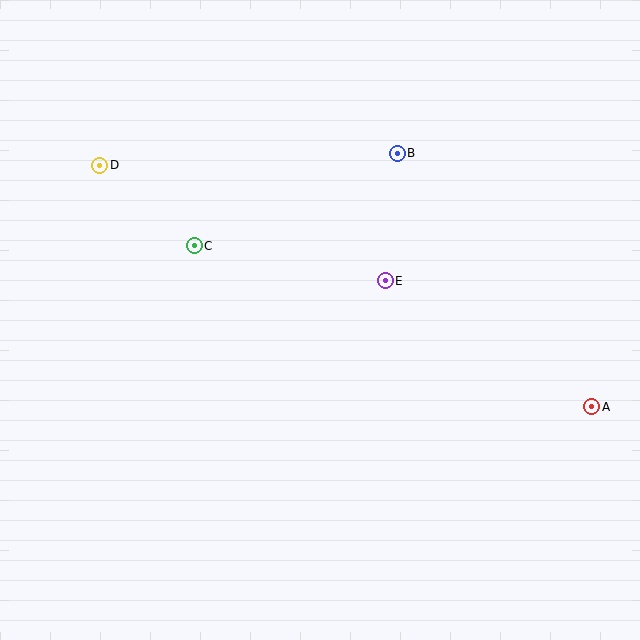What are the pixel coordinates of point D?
Point D is at (100, 165).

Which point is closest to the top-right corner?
Point B is closest to the top-right corner.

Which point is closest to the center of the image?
Point E at (385, 281) is closest to the center.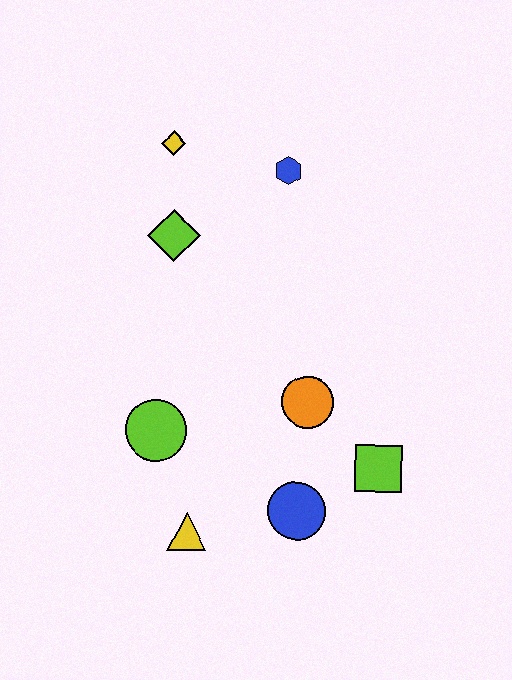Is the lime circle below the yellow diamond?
Yes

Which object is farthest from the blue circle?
The yellow diamond is farthest from the blue circle.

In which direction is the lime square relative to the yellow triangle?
The lime square is to the right of the yellow triangle.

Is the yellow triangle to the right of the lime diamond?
Yes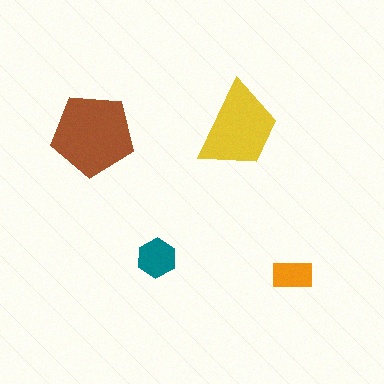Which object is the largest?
The brown pentagon.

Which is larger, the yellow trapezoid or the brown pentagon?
The brown pentagon.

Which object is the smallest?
The orange rectangle.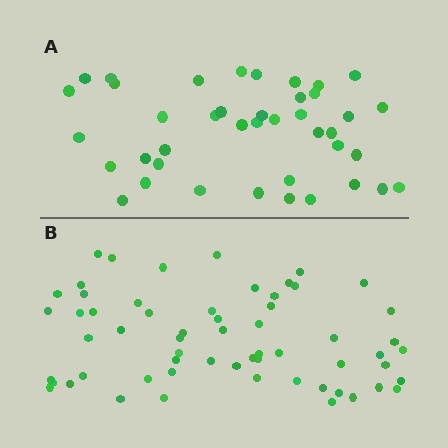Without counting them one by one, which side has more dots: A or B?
Region B (the bottom region) has more dots.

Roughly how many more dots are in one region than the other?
Region B has approximately 20 more dots than region A.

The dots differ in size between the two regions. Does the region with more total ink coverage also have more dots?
No. Region A has more total ink coverage because its dots are larger, but region B actually contains more individual dots. Total area can be misleading — the number of items is what matters here.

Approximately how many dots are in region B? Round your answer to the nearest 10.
About 60 dots.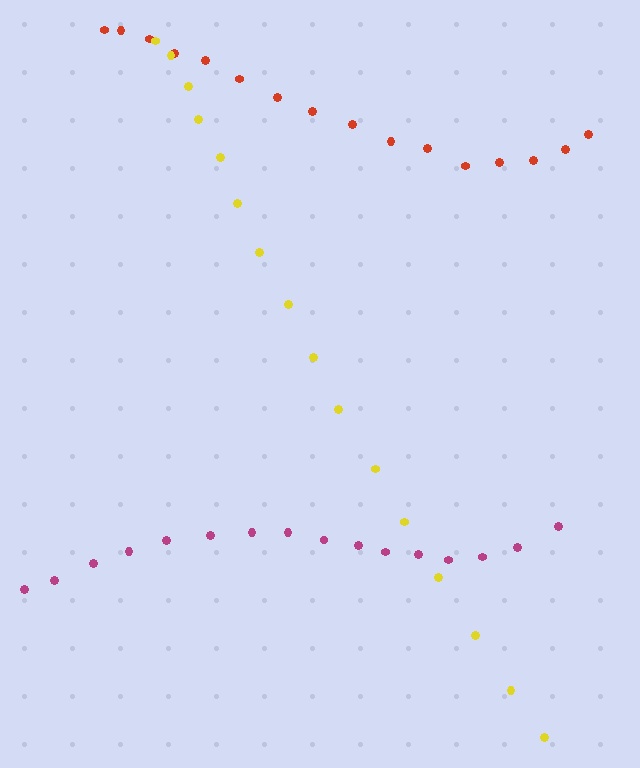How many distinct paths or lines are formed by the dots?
There are 3 distinct paths.